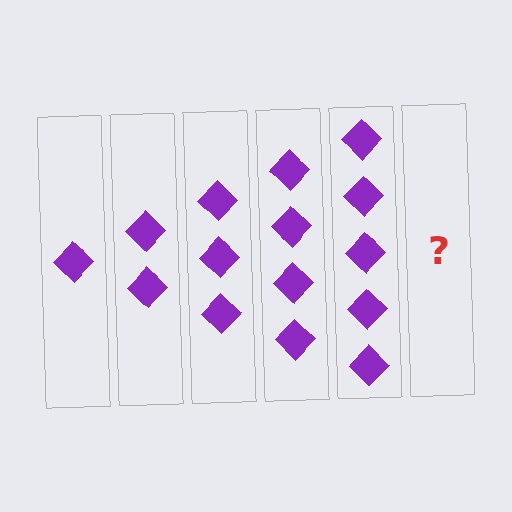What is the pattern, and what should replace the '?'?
The pattern is that each step adds one more diamond. The '?' should be 6 diamonds.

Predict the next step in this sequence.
The next step is 6 diamonds.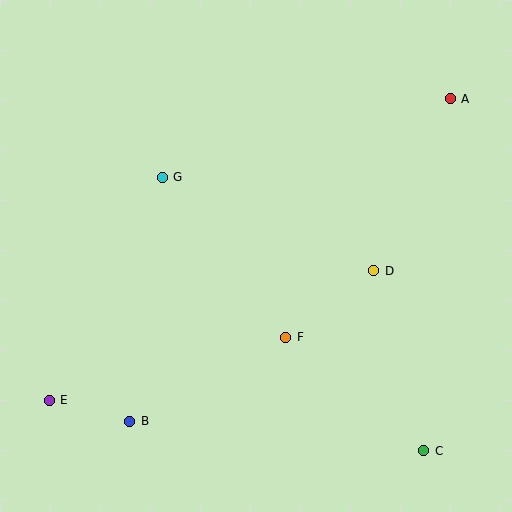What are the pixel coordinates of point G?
Point G is at (162, 177).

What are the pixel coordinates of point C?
Point C is at (424, 451).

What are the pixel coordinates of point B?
Point B is at (130, 421).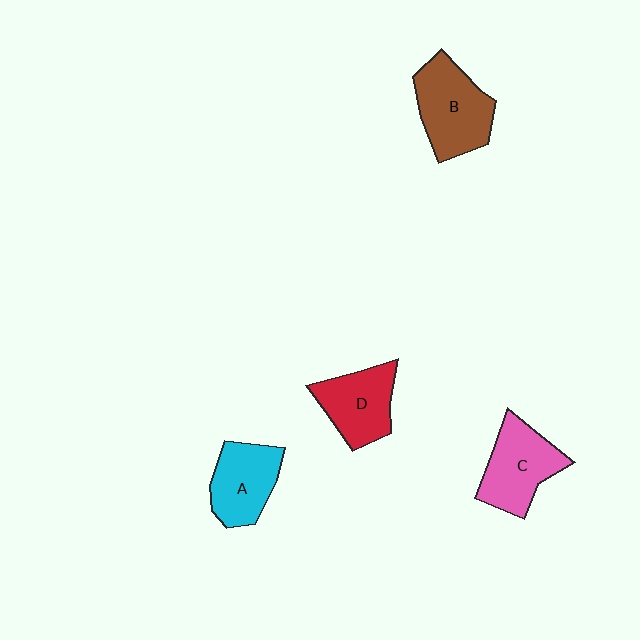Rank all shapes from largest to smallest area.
From largest to smallest: B (brown), C (pink), D (red), A (cyan).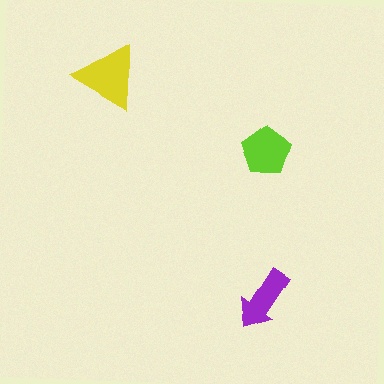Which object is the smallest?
The purple arrow.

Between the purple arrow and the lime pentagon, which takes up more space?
The lime pentagon.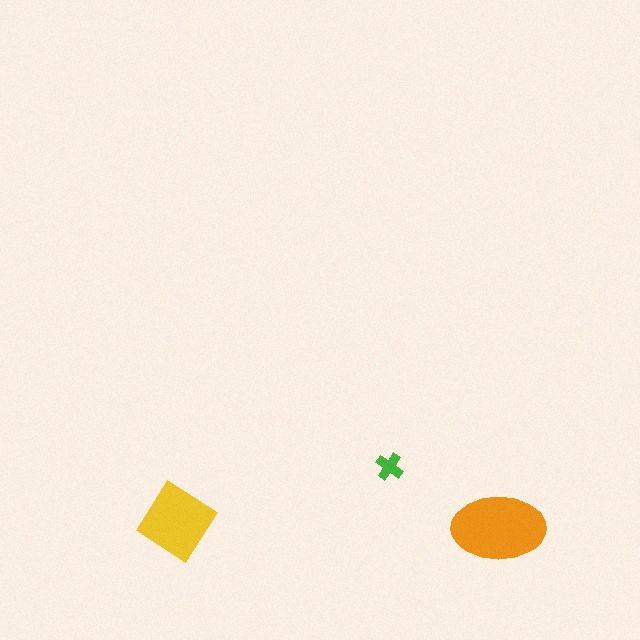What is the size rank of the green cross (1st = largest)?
3rd.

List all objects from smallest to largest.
The green cross, the yellow diamond, the orange ellipse.